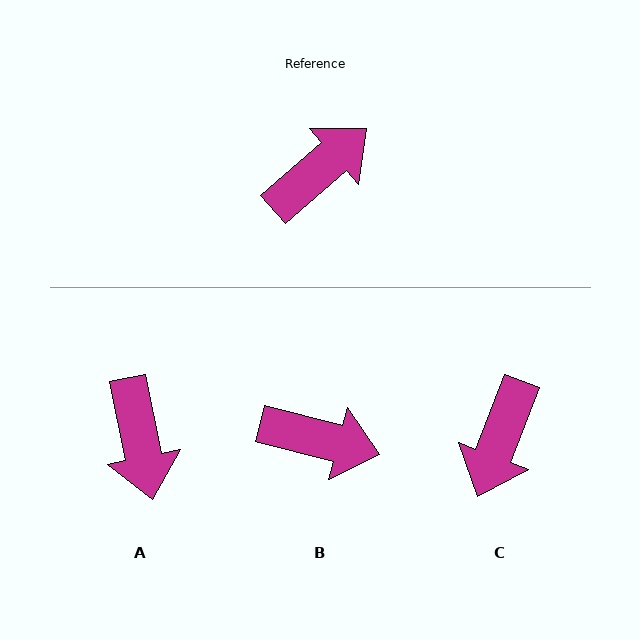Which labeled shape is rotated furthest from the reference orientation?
C, about 152 degrees away.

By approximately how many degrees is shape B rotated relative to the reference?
Approximately 56 degrees clockwise.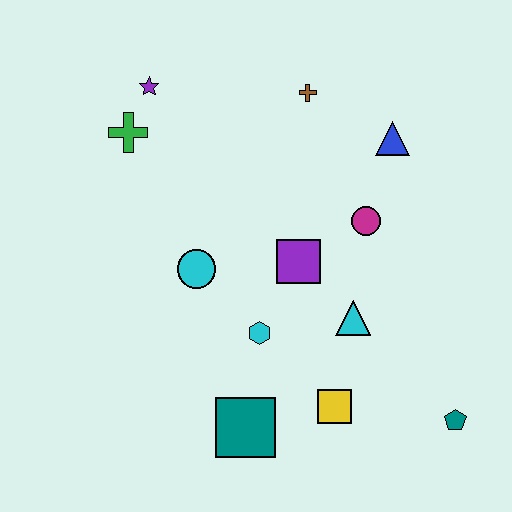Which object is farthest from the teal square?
The purple star is farthest from the teal square.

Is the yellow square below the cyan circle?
Yes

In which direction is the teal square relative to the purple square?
The teal square is below the purple square.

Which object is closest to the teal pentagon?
The yellow square is closest to the teal pentagon.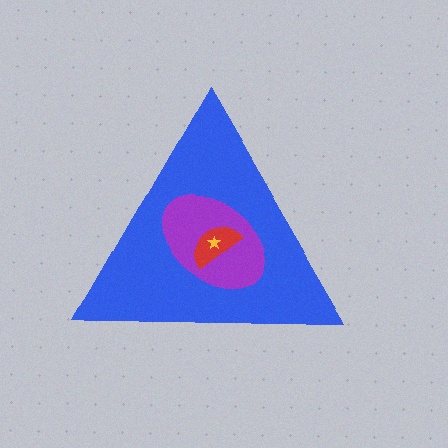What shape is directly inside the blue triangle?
The purple ellipse.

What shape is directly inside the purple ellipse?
The red semicircle.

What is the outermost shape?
The blue triangle.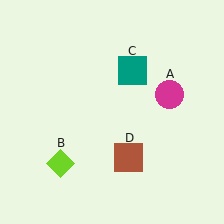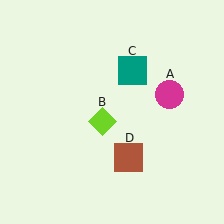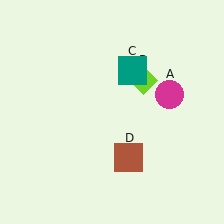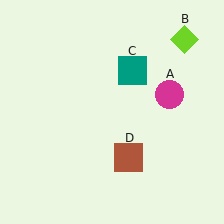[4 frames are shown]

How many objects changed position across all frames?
1 object changed position: lime diamond (object B).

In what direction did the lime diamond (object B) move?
The lime diamond (object B) moved up and to the right.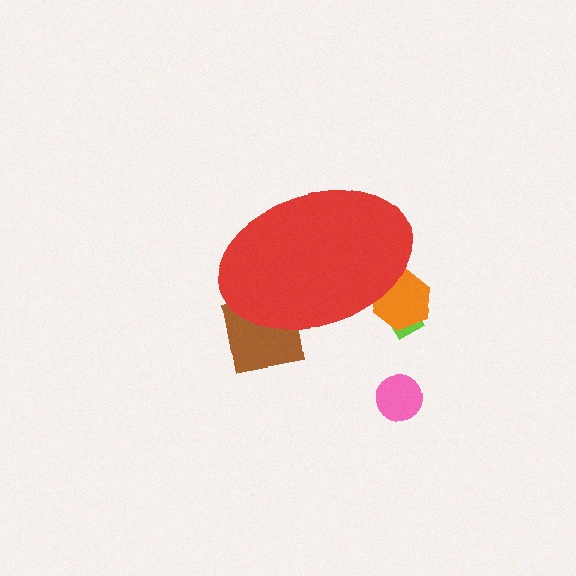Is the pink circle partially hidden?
No, the pink circle is fully visible.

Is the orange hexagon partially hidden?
Yes, the orange hexagon is partially hidden behind the red ellipse.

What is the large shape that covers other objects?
A red ellipse.